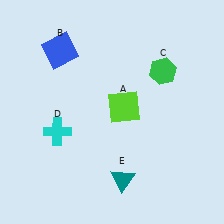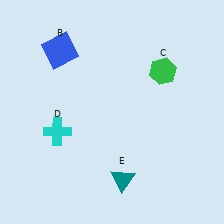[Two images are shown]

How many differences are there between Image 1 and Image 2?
There is 1 difference between the two images.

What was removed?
The lime square (A) was removed in Image 2.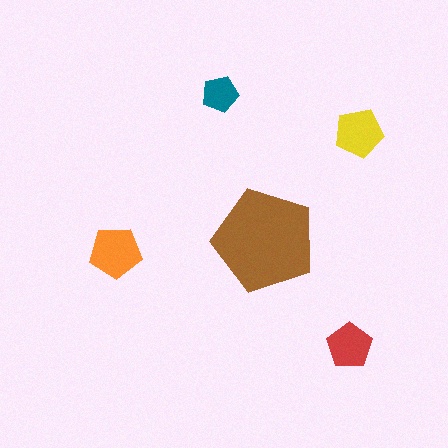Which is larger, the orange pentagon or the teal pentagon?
The orange one.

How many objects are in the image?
There are 5 objects in the image.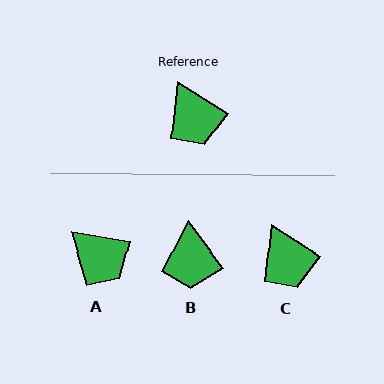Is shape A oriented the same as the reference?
No, it is off by about 23 degrees.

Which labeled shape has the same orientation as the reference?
C.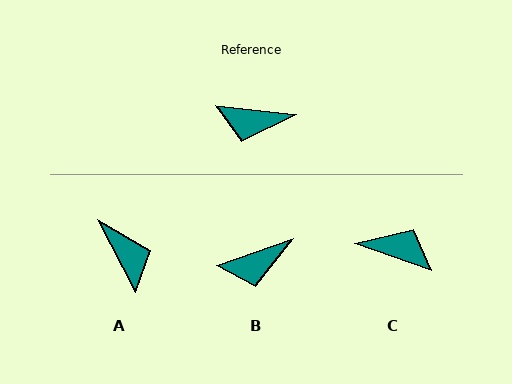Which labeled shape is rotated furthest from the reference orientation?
C, about 167 degrees away.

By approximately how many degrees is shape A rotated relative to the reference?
Approximately 124 degrees counter-clockwise.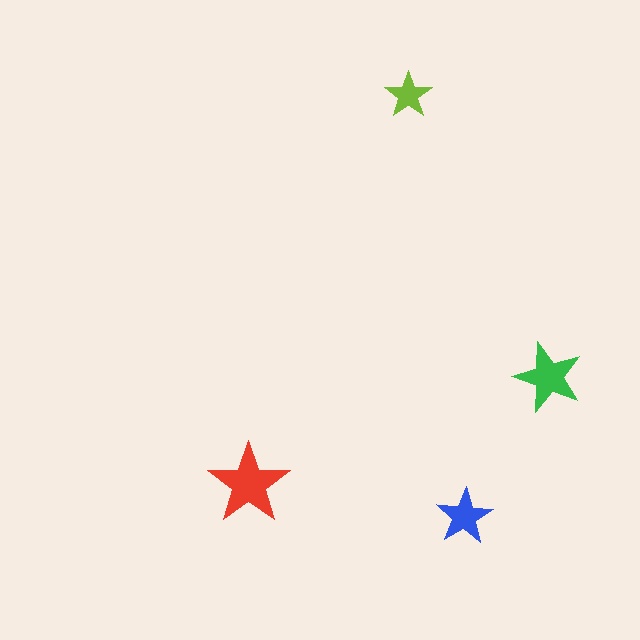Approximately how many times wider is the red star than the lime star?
About 1.5 times wider.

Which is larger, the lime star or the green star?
The green one.